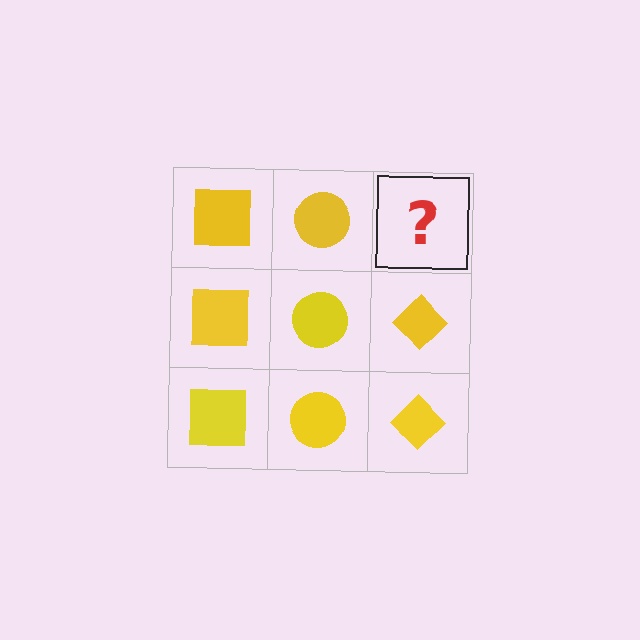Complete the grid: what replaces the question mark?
The question mark should be replaced with a yellow diamond.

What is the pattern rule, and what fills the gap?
The rule is that each column has a consistent shape. The gap should be filled with a yellow diamond.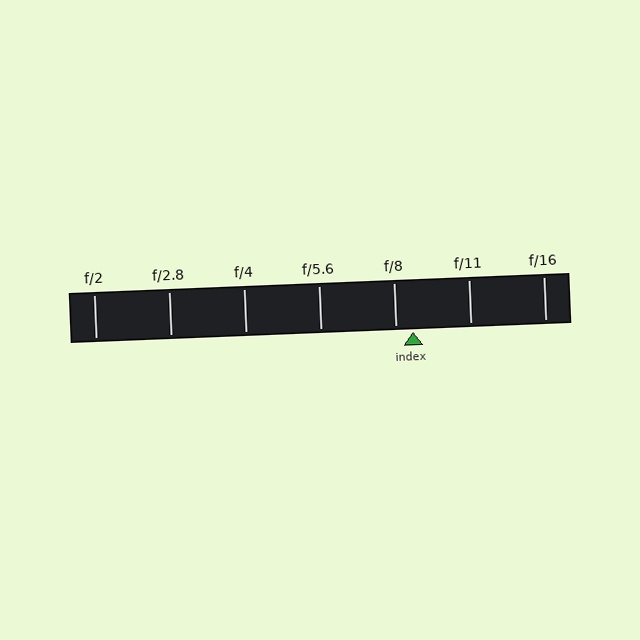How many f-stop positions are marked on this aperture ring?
There are 7 f-stop positions marked.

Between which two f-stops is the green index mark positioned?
The index mark is between f/8 and f/11.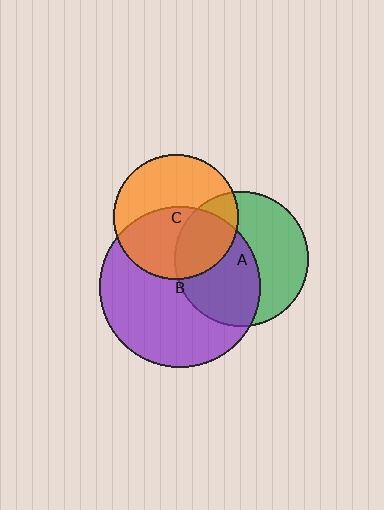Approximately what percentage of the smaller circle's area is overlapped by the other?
Approximately 55%.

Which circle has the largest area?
Circle B (purple).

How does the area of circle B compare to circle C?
Approximately 1.7 times.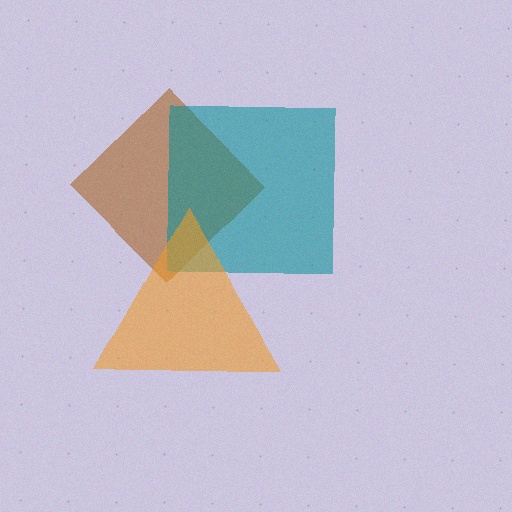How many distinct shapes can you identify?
There are 3 distinct shapes: a brown diamond, a teal square, an orange triangle.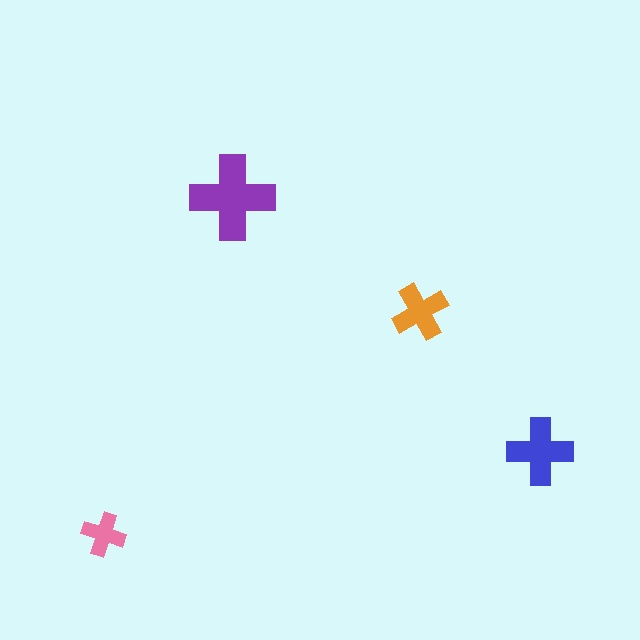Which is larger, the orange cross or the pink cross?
The orange one.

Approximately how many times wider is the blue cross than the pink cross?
About 1.5 times wider.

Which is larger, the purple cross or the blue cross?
The purple one.